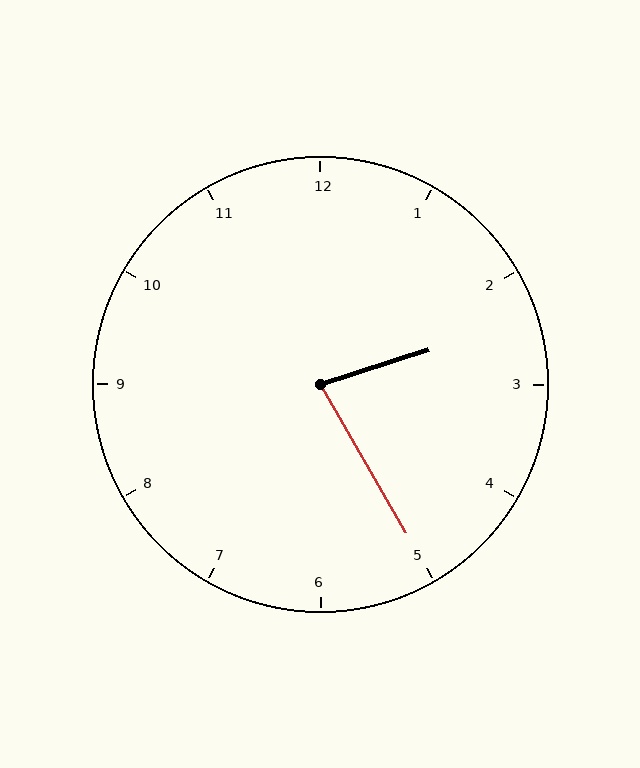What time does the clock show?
2:25.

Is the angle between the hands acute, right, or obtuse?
It is acute.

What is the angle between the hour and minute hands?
Approximately 78 degrees.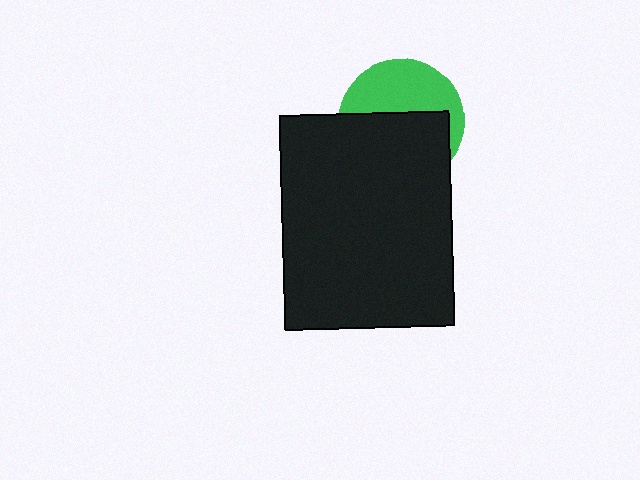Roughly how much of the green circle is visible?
A small part of it is visible (roughly 44%).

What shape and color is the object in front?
The object in front is a black rectangle.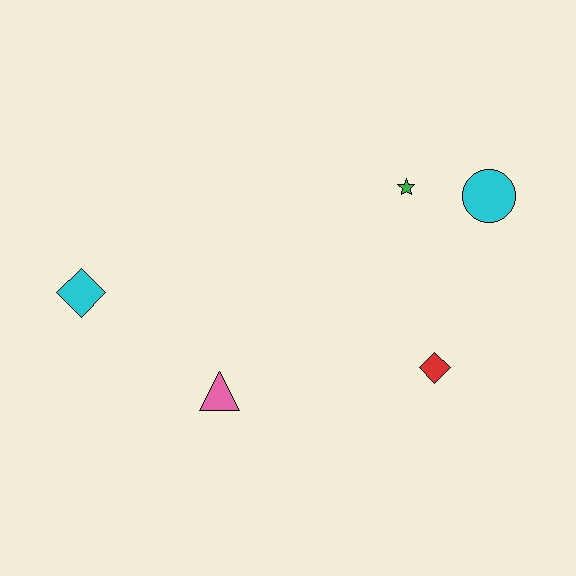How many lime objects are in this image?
There are no lime objects.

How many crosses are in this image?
There are no crosses.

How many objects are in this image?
There are 5 objects.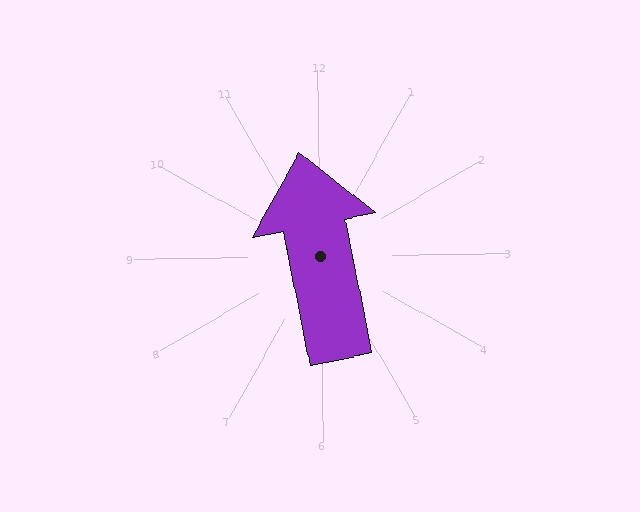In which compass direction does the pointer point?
North.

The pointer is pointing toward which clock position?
Roughly 12 o'clock.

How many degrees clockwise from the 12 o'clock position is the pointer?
Approximately 349 degrees.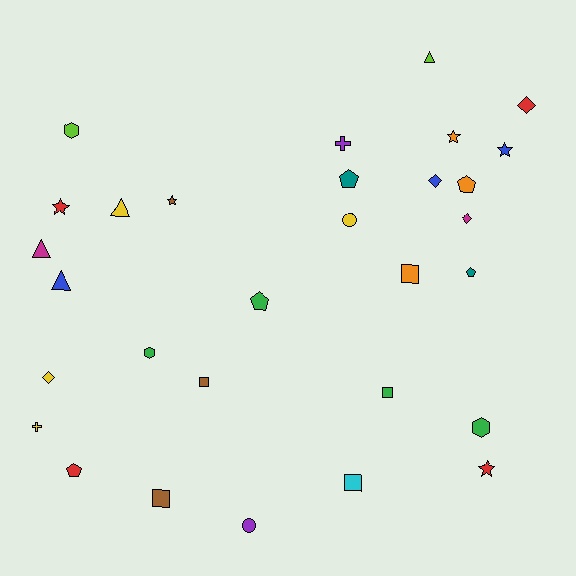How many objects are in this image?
There are 30 objects.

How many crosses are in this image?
There are 2 crosses.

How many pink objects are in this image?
There are no pink objects.